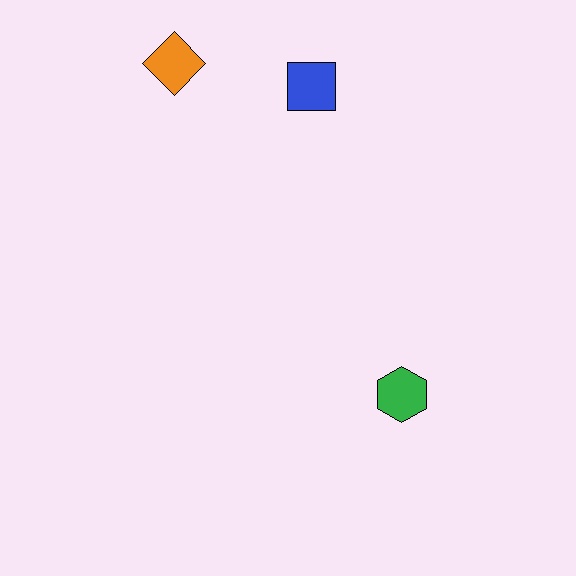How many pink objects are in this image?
There are no pink objects.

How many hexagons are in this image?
There is 1 hexagon.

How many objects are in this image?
There are 3 objects.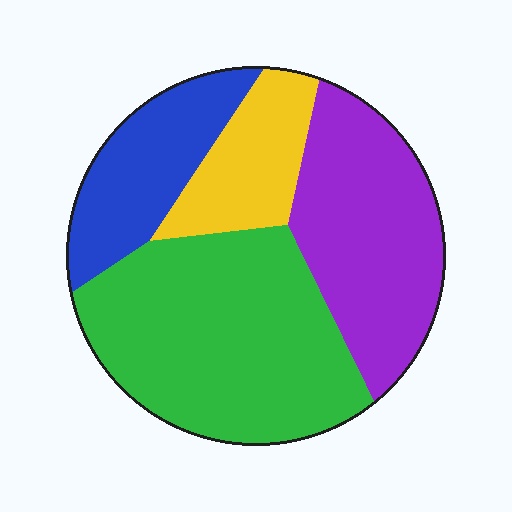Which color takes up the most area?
Green, at roughly 40%.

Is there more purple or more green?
Green.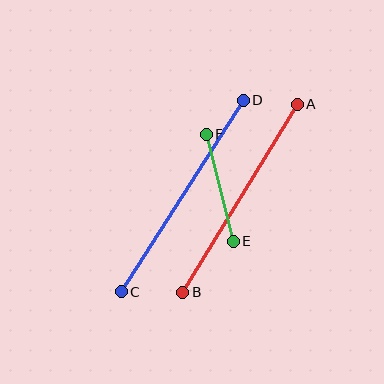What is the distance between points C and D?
The distance is approximately 227 pixels.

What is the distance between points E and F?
The distance is approximately 110 pixels.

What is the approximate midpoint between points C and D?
The midpoint is at approximately (182, 196) pixels.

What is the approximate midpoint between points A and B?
The midpoint is at approximately (240, 198) pixels.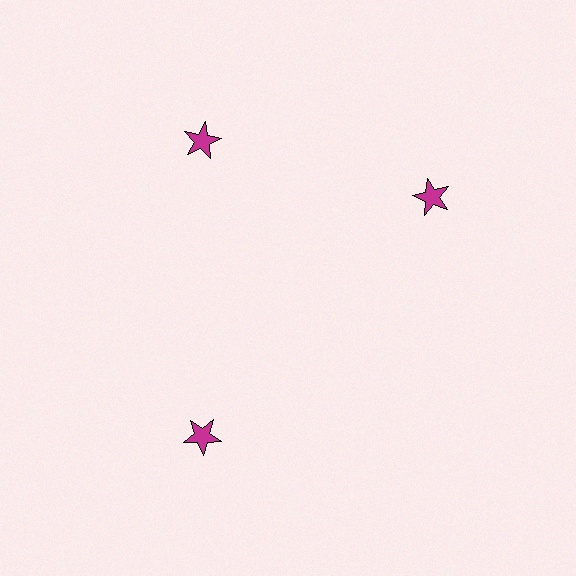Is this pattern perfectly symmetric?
No. The 3 magenta stars are arranged in a ring, but one element near the 3 o'clock position is rotated out of alignment along the ring, breaking the 3-fold rotational symmetry.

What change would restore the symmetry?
The symmetry would be restored by rotating it back into even spacing with its neighbors so that all 3 stars sit at equal angles and equal distance from the center.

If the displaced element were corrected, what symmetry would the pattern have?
It would have 3-fold rotational symmetry — the pattern would map onto itself every 120 degrees.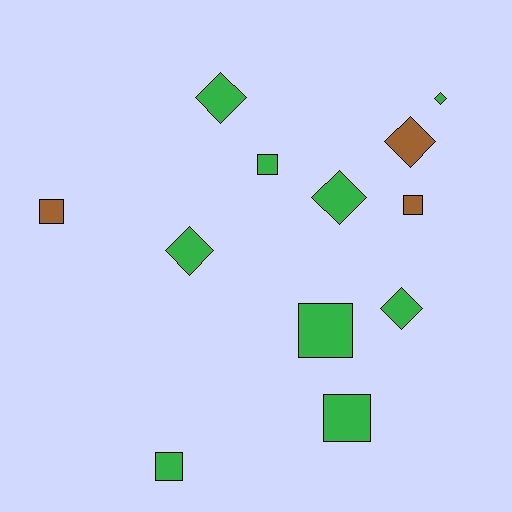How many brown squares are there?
There are 2 brown squares.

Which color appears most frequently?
Green, with 9 objects.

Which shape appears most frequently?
Square, with 6 objects.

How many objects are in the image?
There are 12 objects.